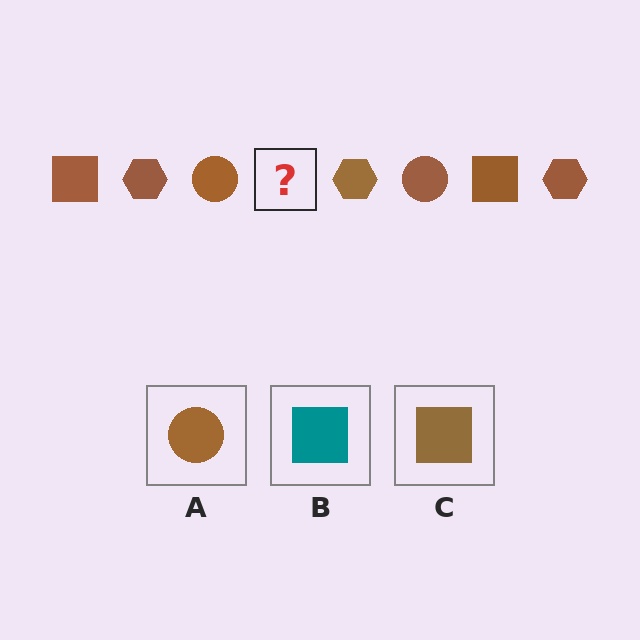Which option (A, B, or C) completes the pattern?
C.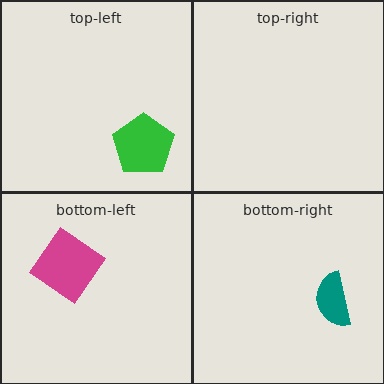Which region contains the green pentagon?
The top-left region.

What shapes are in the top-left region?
The green pentagon.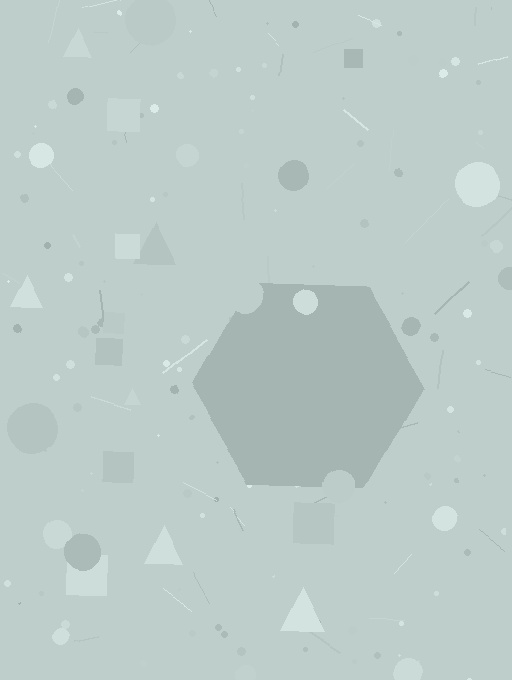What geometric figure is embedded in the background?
A hexagon is embedded in the background.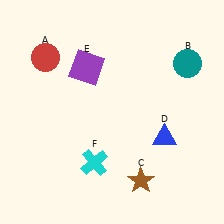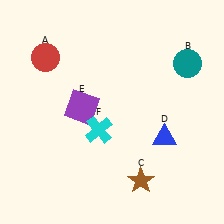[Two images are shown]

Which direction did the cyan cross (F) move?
The cyan cross (F) moved up.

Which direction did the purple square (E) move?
The purple square (E) moved down.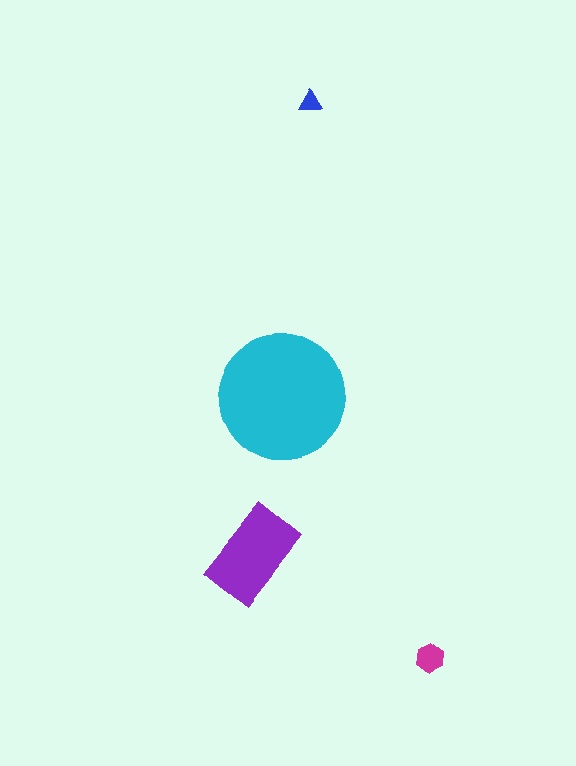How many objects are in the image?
There are 4 objects in the image.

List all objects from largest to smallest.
The cyan circle, the purple rectangle, the magenta hexagon, the blue triangle.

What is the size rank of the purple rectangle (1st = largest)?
2nd.